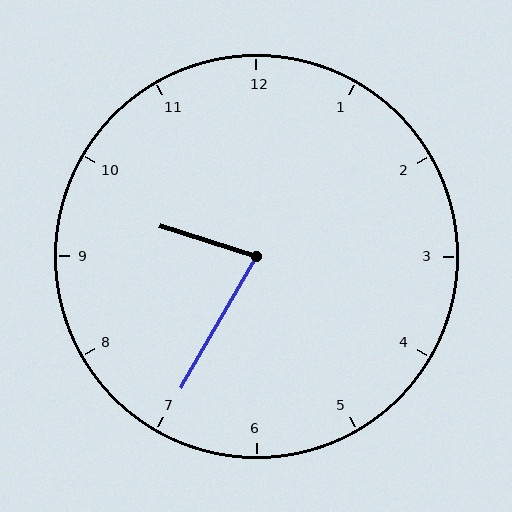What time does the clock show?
9:35.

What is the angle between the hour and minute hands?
Approximately 78 degrees.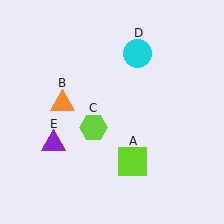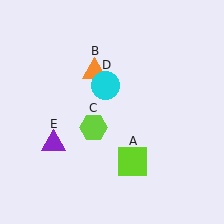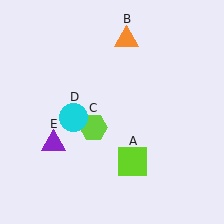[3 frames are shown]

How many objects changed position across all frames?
2 objects changed position: orange triangle (object B), cyan circle (object D).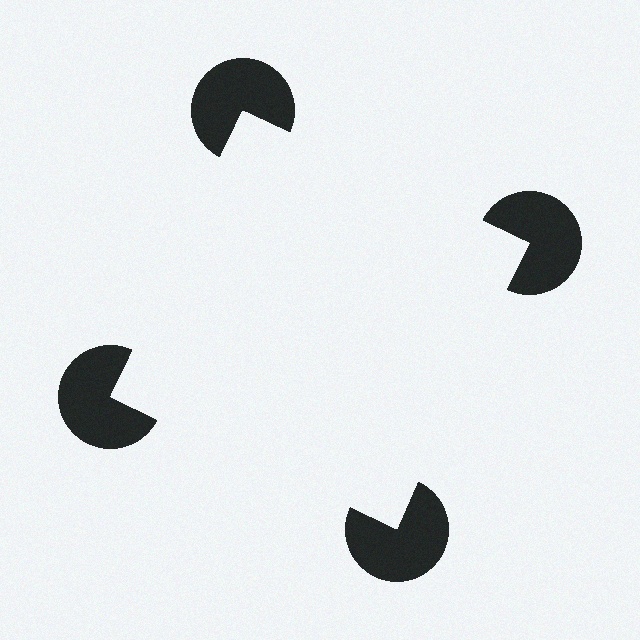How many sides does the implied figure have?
4 sides.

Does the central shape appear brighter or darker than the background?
It typically appears slightly brighter than the background, even though no actual brightness change is drawn.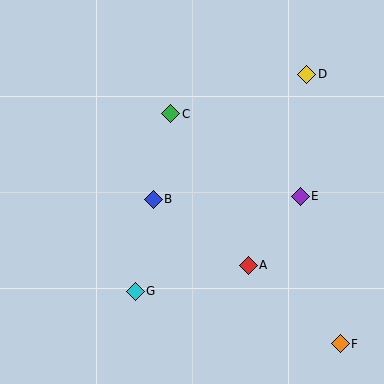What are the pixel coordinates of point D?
Point D is at (307, 74).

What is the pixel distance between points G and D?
The distance between G and D is 277 pixels.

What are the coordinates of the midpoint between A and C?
The midpoint between A and C is at (209, 189).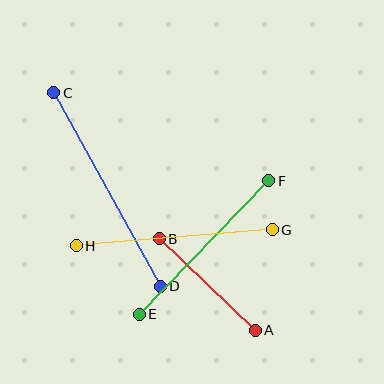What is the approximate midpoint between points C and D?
The midpoint is at approximately (107, 189) pixels.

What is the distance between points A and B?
The distance is approximately 132 pixels.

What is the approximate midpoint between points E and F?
The midpoint is at approximately (204, 248) pixels.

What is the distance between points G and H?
The distance is approximately 197 pixels.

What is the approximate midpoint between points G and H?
The midpoint is at approximately (174, 238) pixels.